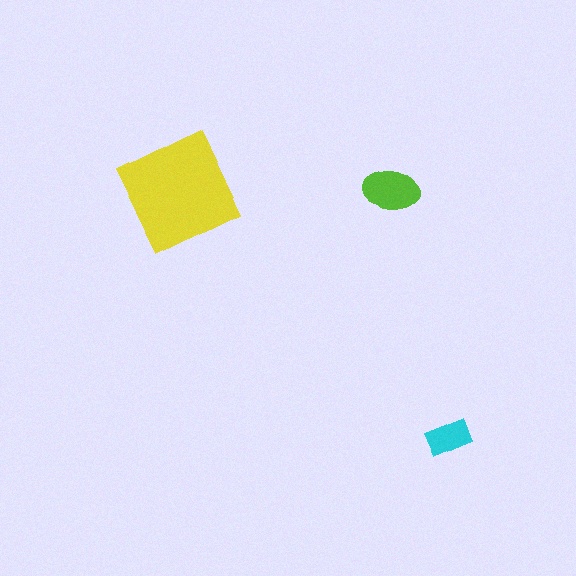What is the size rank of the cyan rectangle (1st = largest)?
3rd.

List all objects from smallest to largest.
The cyan rectangle, the lime ellipse, the yellow square.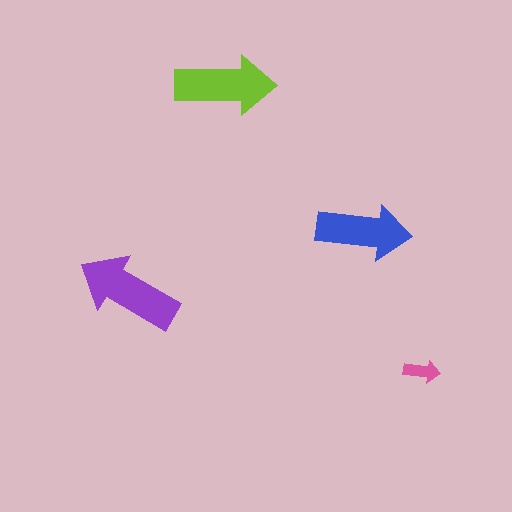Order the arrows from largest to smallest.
the purple one, the lime one, the blue one, the pink one.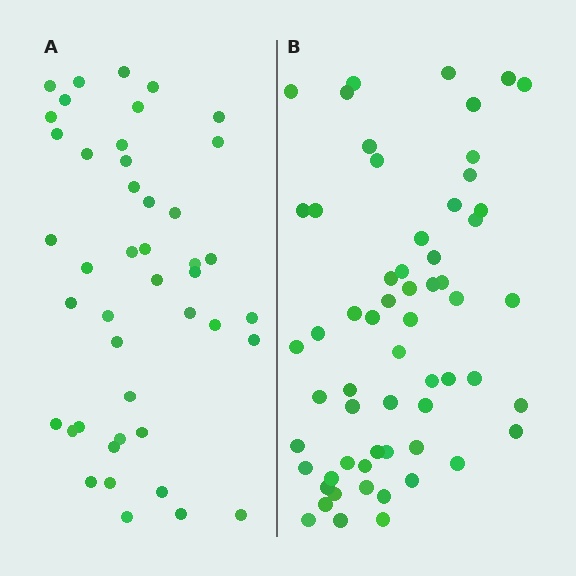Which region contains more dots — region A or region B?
Region B (the right region) has more dots.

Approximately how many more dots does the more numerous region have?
Region B has approximately 15 more dots than region A.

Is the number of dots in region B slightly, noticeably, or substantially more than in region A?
Region B has noticeably more, but not dramatically so. The ratio is roughly 1.4 to 1.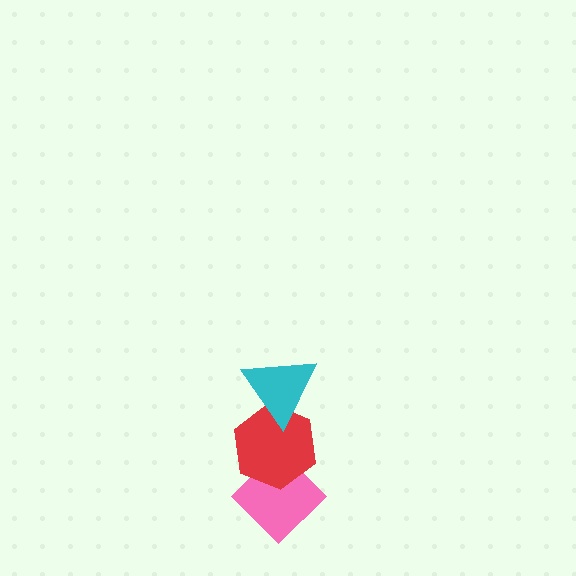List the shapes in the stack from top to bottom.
From top to bottom: the cyan triangle, the red hexagon, the pink diamond.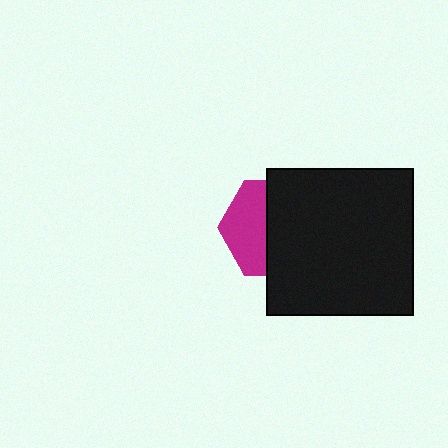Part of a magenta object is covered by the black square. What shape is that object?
It is a hexagon.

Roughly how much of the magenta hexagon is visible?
A small part of it is visible (roughly 42%).